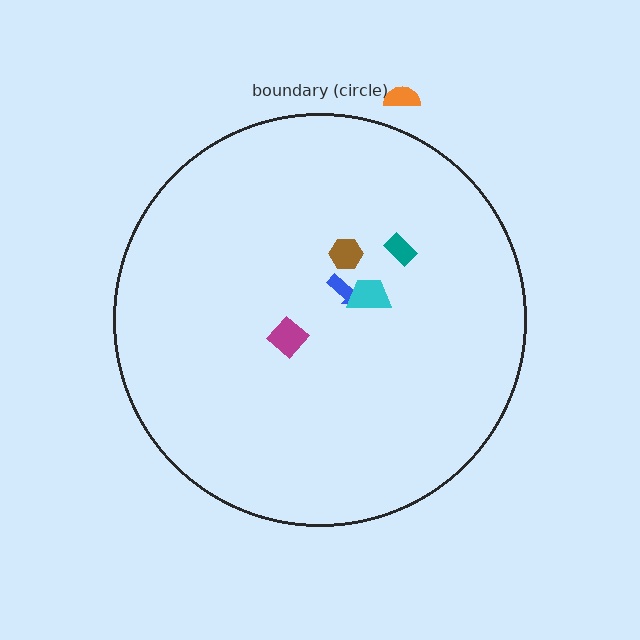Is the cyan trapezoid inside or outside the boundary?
Inside.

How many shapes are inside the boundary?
5 inside, 1 outside.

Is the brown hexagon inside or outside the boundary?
Inside.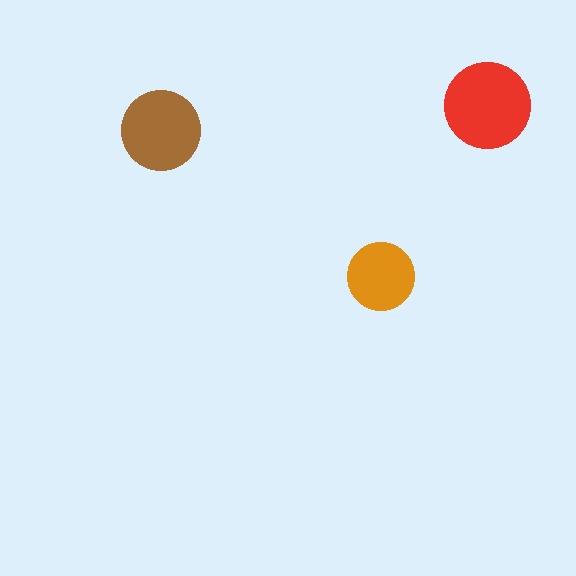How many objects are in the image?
There are 3 objects in the image.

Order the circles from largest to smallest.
the red one, the brown one, the orange one.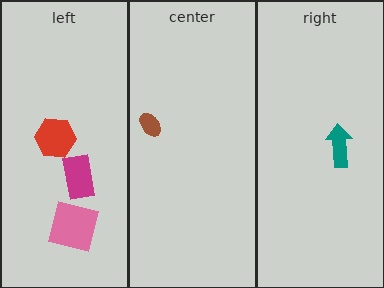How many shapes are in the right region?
1.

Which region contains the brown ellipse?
The center region.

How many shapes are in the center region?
1.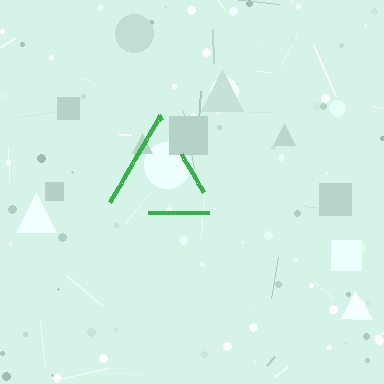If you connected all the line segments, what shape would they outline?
They would outline a triangle.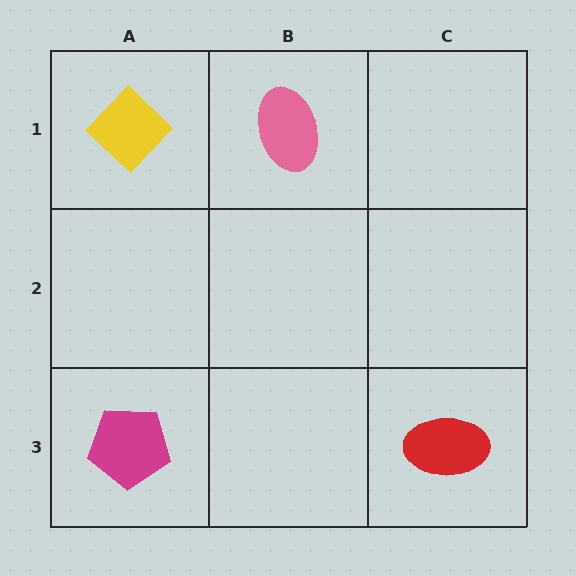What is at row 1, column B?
A pink ellipse.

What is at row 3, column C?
A red ellipse.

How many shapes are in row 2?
0 shapes.